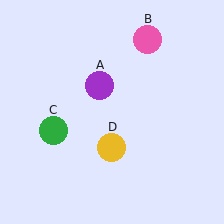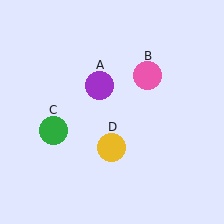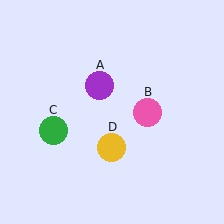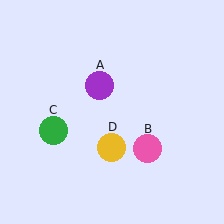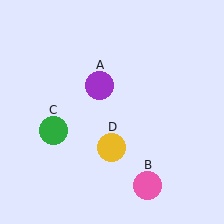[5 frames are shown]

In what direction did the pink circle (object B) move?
The pink circle (object B) moved down.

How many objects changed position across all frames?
1 object changed position: pink circle (object B).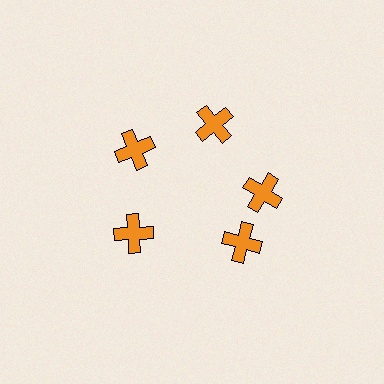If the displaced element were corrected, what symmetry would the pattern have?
It would have 5-fold rotational symmetry — the pattern would map onto itself every 72 degrees.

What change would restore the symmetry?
The symmetry would be restored by rotating it back into even spacing with its neighbors so that all 5 crosses sit at equal angles and equal distance from the center.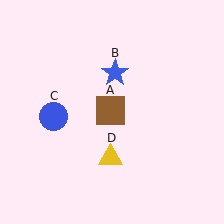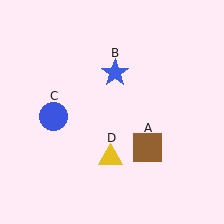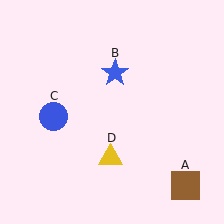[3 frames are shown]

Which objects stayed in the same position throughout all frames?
Blue star (object B) and blue circle (object C) and yellow triangle (object D) remained stationary.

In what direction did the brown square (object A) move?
The brown square (object A) moved down and to the right.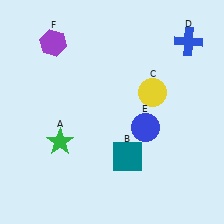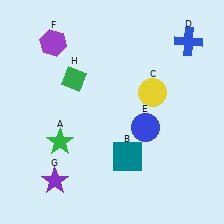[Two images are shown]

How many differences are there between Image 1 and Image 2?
There are 2 differences between the two images.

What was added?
A purple star (G), a green diamond (H) were added in Image 2.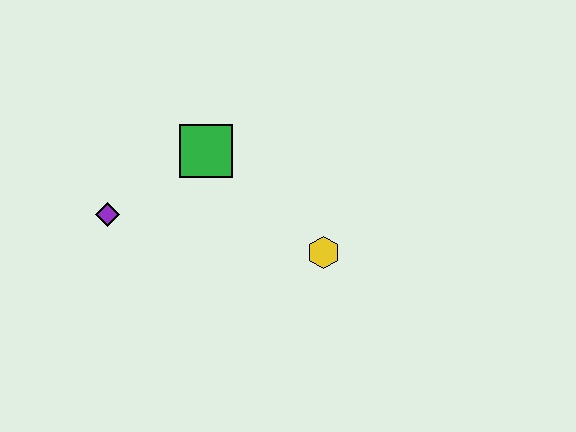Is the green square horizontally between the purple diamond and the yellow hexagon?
Yes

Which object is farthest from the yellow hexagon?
The purple diamond is farthest from the yellow hexagon.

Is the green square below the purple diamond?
No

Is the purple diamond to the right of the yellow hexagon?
No